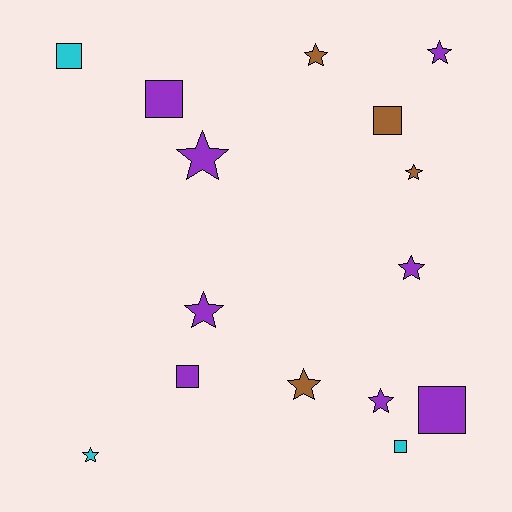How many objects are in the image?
There are 15 objects.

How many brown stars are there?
There are 3 brown stars.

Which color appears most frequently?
Purple, with 8 objects.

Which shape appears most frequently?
Star, with 9 objects.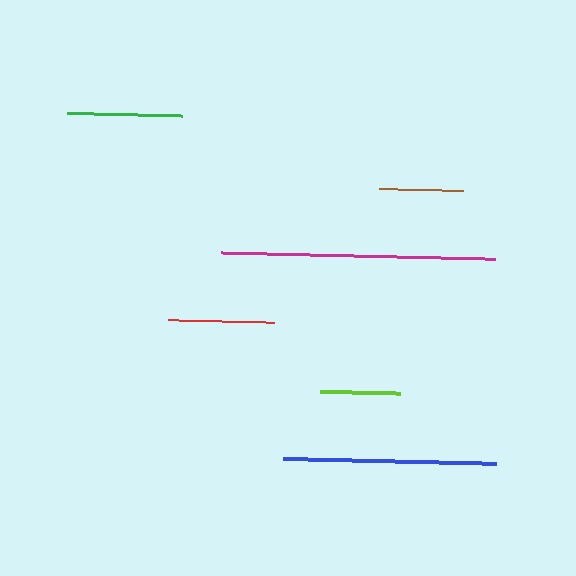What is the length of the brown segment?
The brown segment is approximately 84 pixels long.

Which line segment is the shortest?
The lime line is the shortest at approximately 80 pixels.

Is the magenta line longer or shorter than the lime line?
The magenta line is longer than the lime line.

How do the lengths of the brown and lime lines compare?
The brown and lime lines are approximately the same length.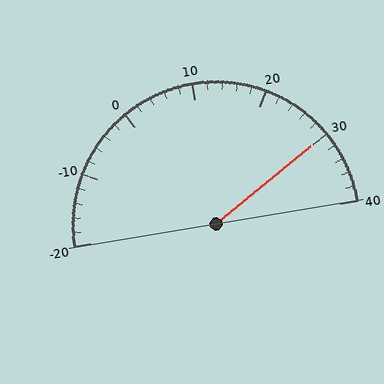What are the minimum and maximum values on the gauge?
The gauge ranges from -20 to 40.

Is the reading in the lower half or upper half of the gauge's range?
The reading is in the upper half of the range (-20 to 40).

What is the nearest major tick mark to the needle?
The nearest major tick mark is 30.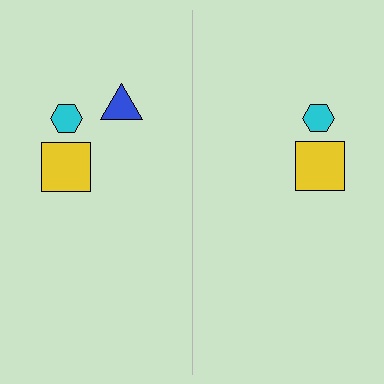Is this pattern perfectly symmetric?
No, the pattern is not perfectly symmetric. A blue triangle is missing from the right side.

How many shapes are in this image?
There are 5 shapes in this image.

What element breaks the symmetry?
A blue triangle is missing from the right side.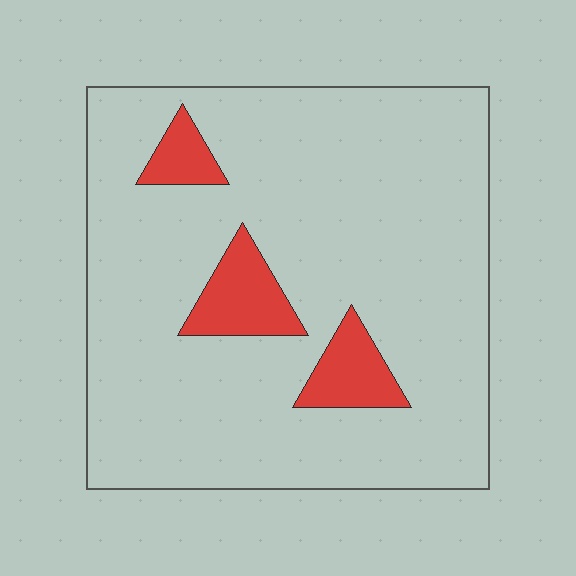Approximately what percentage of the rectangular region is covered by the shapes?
Approximately 10%.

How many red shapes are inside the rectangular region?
3.